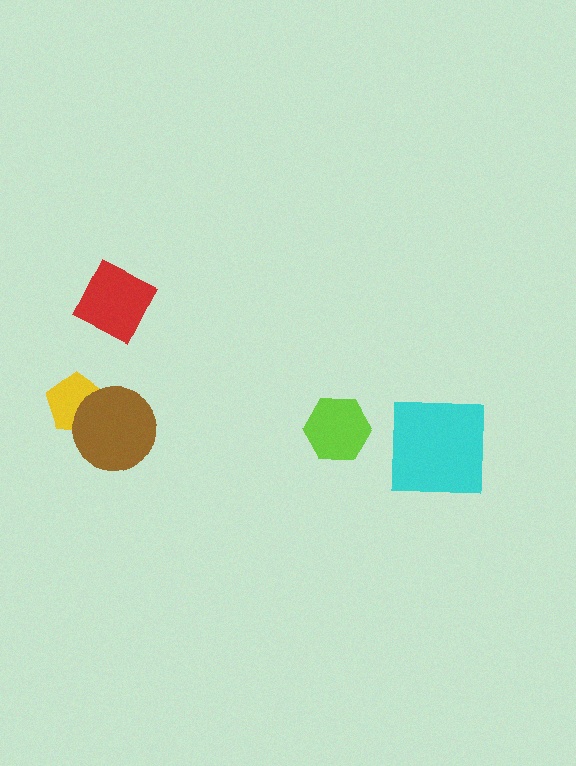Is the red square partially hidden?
No, no other shape covers it.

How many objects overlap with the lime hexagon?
0 objects overlap with the lime hexagon.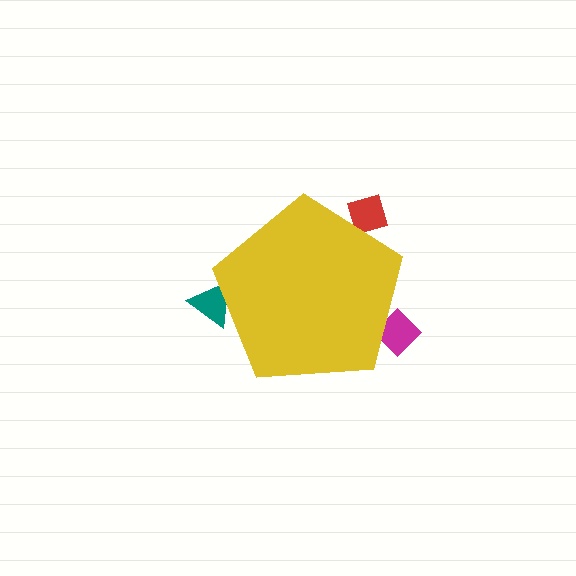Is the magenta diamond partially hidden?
Yes, the magenta diamond is partially hidden behind the yellow pentagon.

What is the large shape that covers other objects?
A yellow pentagon.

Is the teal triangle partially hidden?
Yes, the teal triangle is partially hidden behind the yellow pentagon.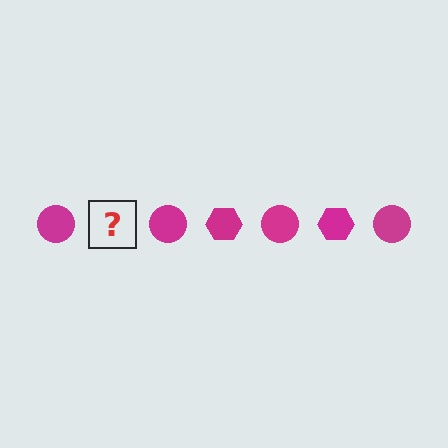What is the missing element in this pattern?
The missing element is a magenta hexagon.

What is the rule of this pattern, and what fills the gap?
The rule is that the pattern cycles through circle, hexagon shapes in magenta. The gap should be filled with a magenta hexagon.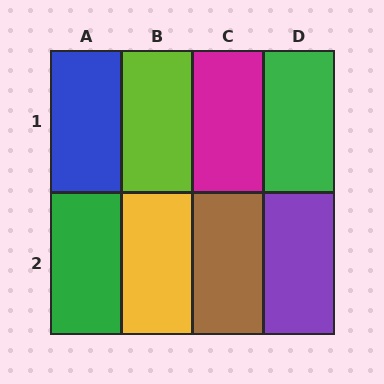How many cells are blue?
1 cell is blue.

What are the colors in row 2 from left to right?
Green, yellow, brown, purple.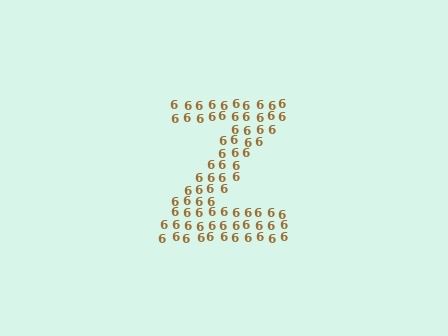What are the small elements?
The small elements are digit 6's.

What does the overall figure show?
The overall figure shows the letter Z.